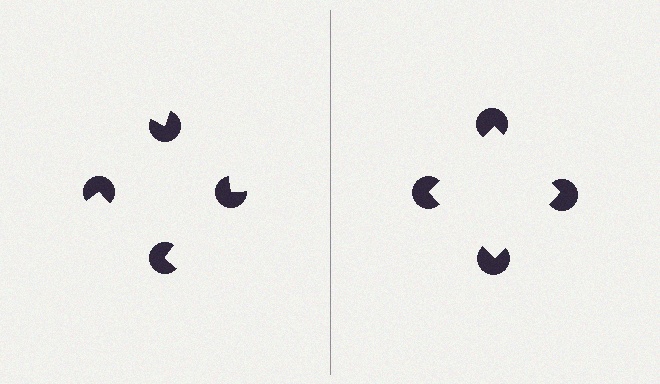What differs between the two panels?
The pac-man discs are positioned identically on both sides; only the wedge orientations differ. On the right they align to a square; on the left they are misaligned.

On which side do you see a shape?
An illusory square appears on the right side. On the left side the wedge cuts are rotated, so no coherent shape forms.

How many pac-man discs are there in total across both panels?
8 — 4 on each side.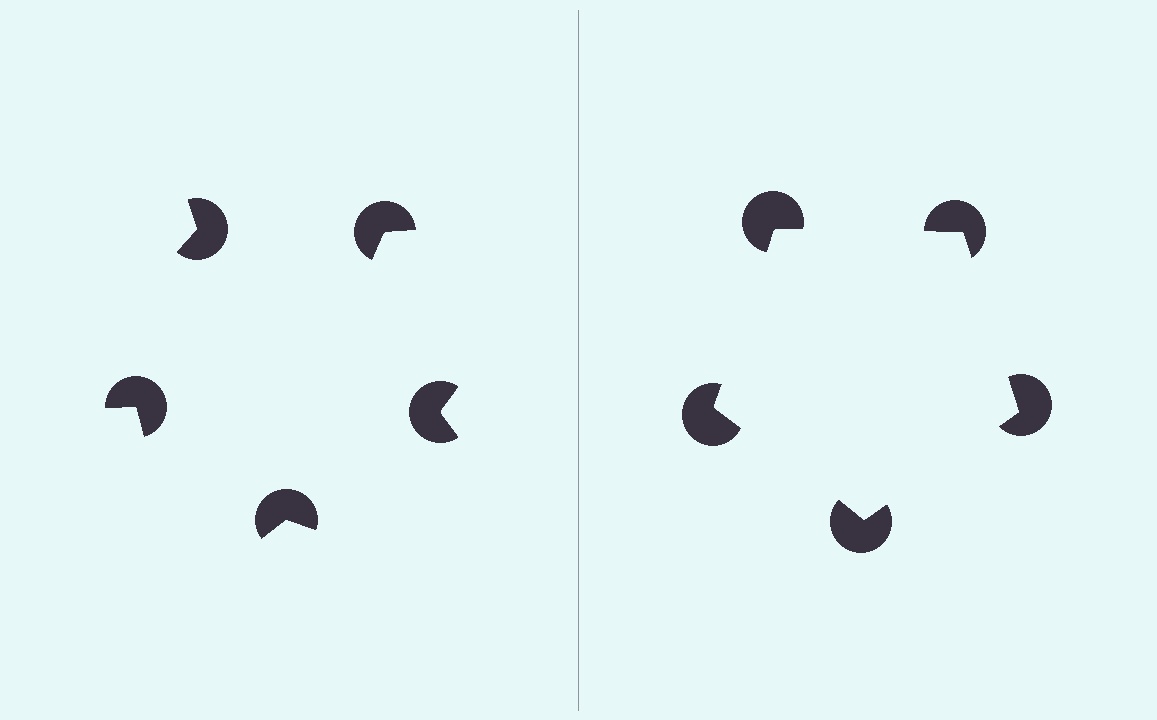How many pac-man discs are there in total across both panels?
10 — 5 on each side.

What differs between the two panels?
The pac-man discs are positioned identically on both sides; only the wedge orientations differ. On the right they align to a pentagon; on the left they are misaligned.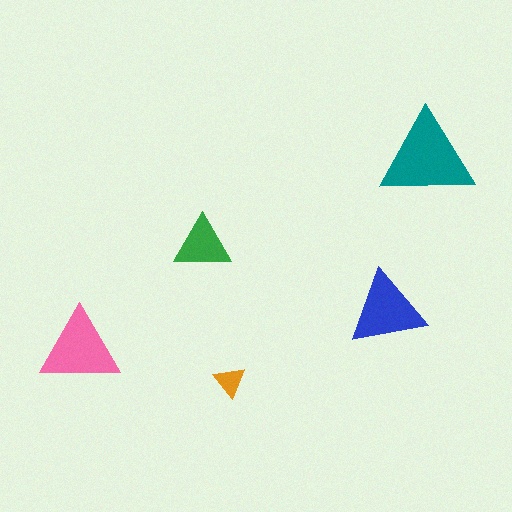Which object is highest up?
The teal triangle is topmost.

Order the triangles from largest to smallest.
the teal one, the pink one, the blue one, the green one, the orange one.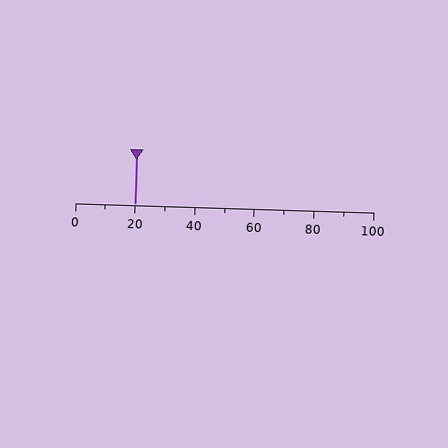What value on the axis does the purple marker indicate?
The marker indicates approximately 20.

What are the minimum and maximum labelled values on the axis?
The axis runs from 0 to 100.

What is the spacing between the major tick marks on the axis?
The major ticks are spaced 20 apart.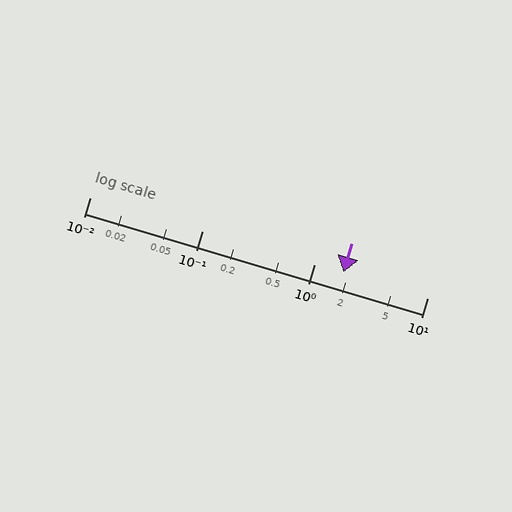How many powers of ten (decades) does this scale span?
The scale spans 3 decades, from 0.01 to 10.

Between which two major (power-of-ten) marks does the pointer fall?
The pointer is between 1 and 10.